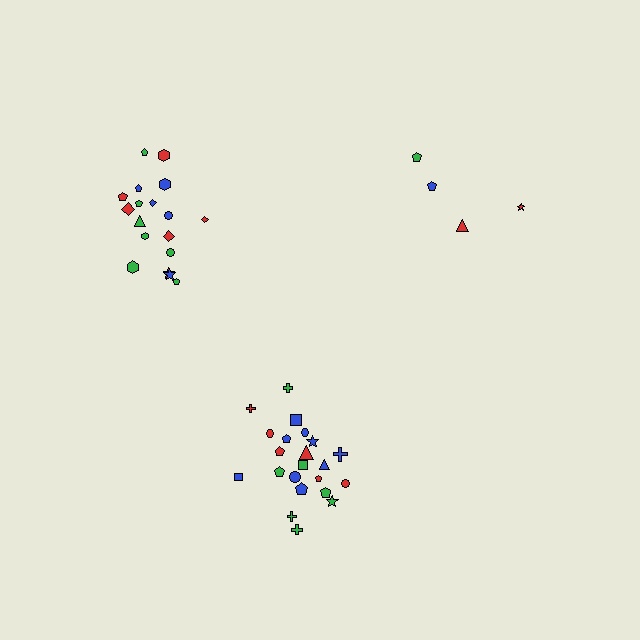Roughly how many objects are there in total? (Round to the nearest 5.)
Roughly 45 objects in total.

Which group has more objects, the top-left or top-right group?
The top-left group.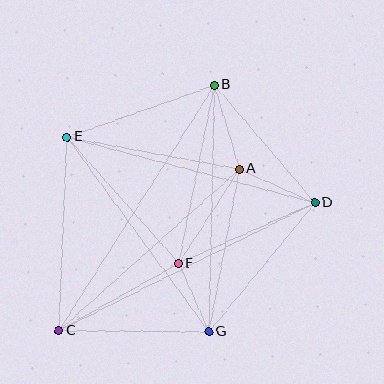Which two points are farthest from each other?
Points B and C are farthest from each other.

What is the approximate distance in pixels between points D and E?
The distance between D and E is approximately 257 pixels.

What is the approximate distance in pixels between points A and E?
The distance between A and E is approximately 175 pixels.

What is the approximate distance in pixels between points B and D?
The distance between B and D is approximately 155 pixels.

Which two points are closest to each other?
Points F and G are closest to each other.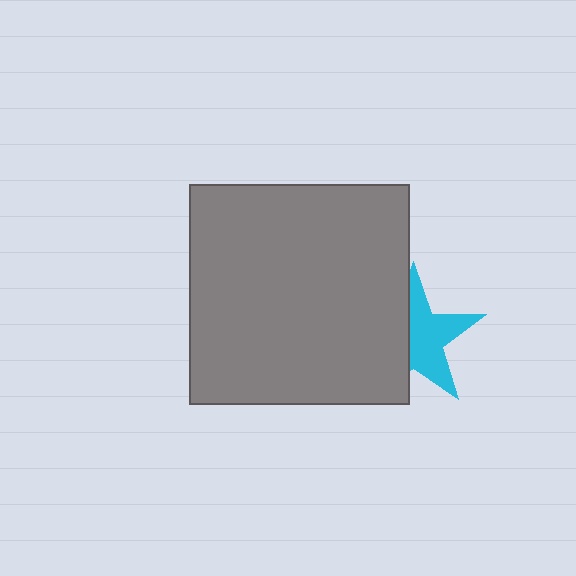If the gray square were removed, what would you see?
You would see the complete cyan star.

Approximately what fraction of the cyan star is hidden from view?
Roughly 44% of the cyan star is hidden behind the gray square.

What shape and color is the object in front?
The object in front is a gray square.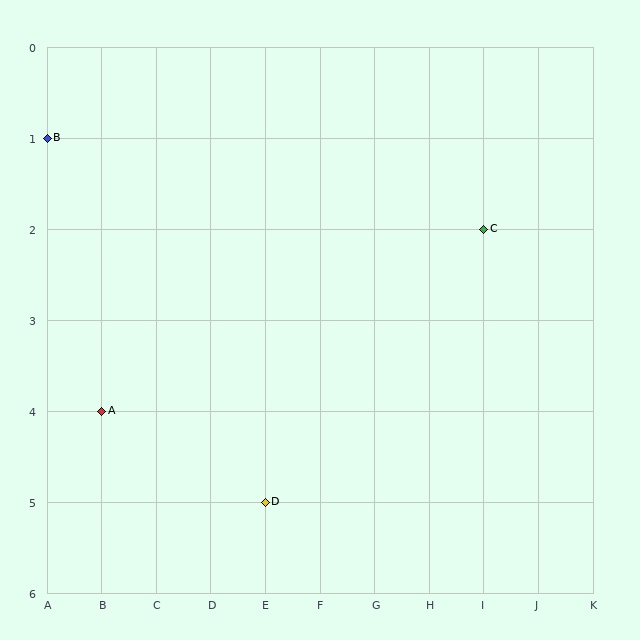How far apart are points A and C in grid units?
Points A and C are 7 columns and 2 rows apart (about 7.3 grid units diagonally).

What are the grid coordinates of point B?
Point B is at grid coordinates (A, 1).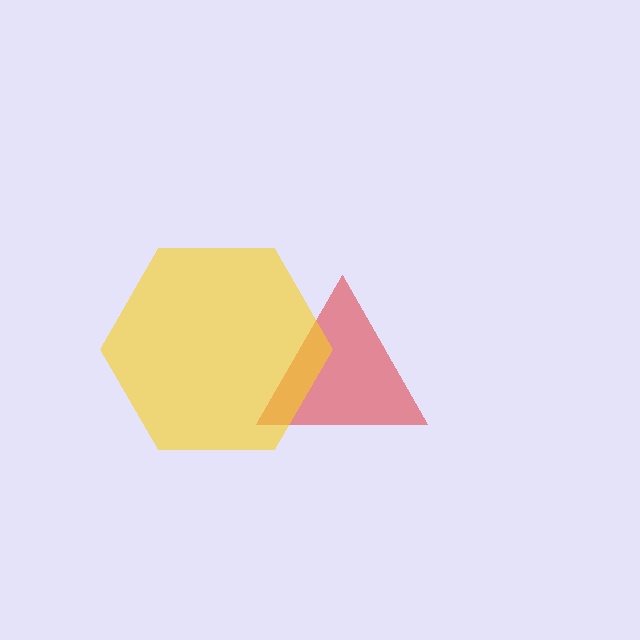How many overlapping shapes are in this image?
There are 2 overlapping shapes in the image.